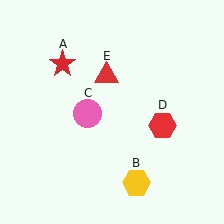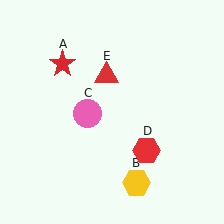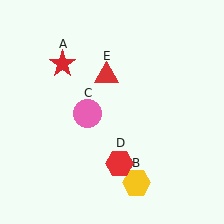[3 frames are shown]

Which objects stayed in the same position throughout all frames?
Red star (object A) and yellow hexagon (object B) and pink circle (object C) and red triangle (object E) remained stationary.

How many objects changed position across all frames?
1 object changed position: red hexagon (object D).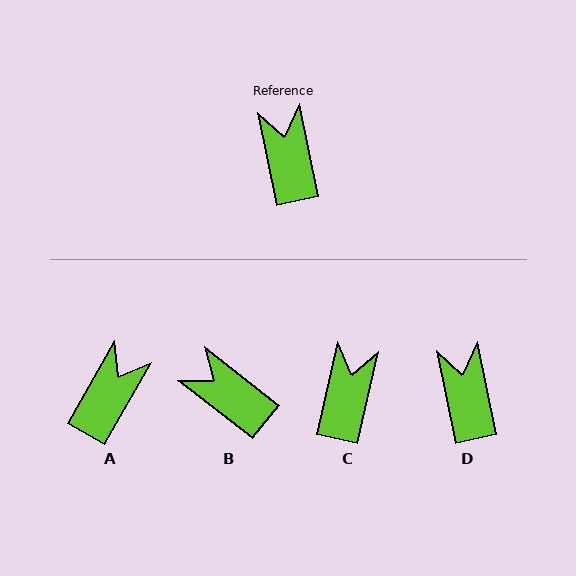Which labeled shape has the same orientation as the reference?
D.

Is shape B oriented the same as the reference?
No, it is off by about 40 degrees.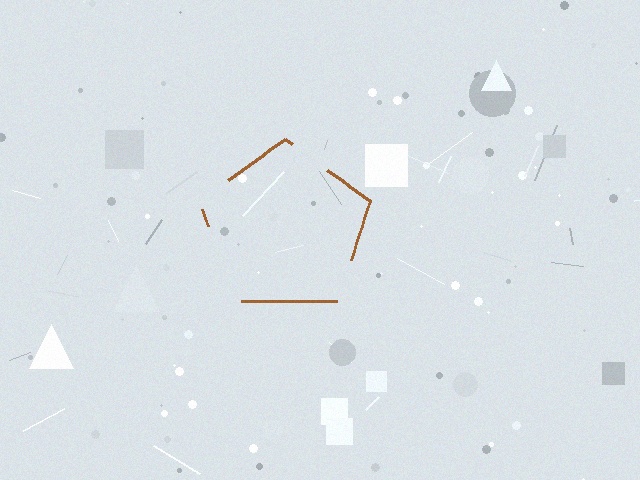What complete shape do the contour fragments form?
The contour fragments form a pentagon.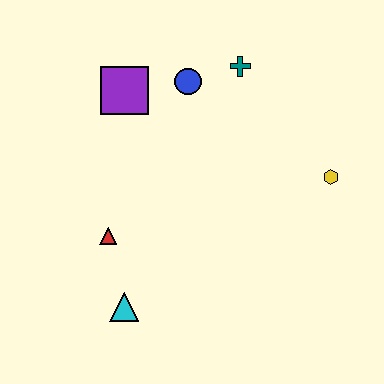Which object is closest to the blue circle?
The teal cross is closest to the blue circle.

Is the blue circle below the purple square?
No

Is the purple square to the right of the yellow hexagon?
No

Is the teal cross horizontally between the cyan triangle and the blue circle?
No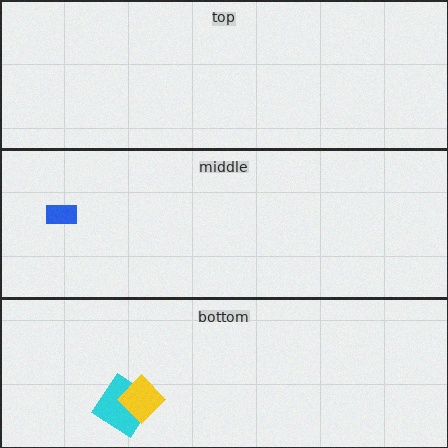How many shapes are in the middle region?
1.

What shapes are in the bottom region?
The cyan diamond, the yellow diamond.